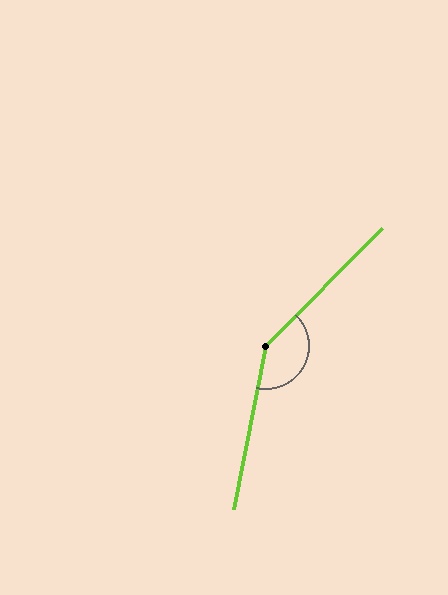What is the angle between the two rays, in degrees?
Approximately 146 degrees.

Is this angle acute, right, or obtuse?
It is obtuse.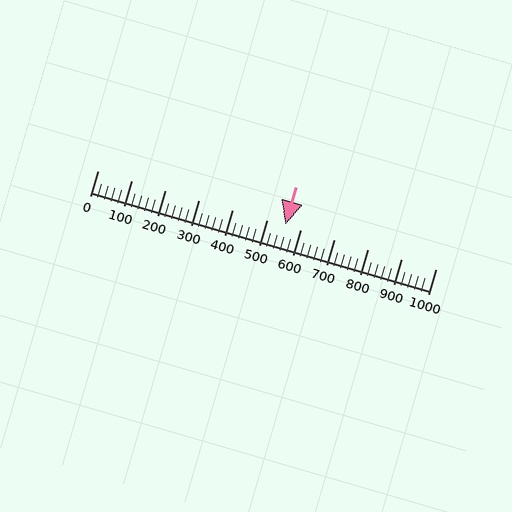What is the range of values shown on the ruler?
The ruler shows values from 0 to 1000.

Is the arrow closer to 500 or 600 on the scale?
The arrow is closer to 600.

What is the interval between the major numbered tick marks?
The major tick marks are spaced 100 units apart.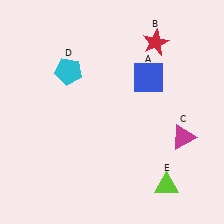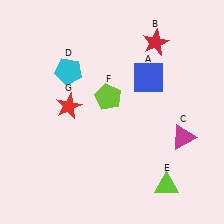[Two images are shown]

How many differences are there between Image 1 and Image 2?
There are 2 differences between the two images.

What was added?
A lime pentagon (F), a red star (G) were added in Image 2.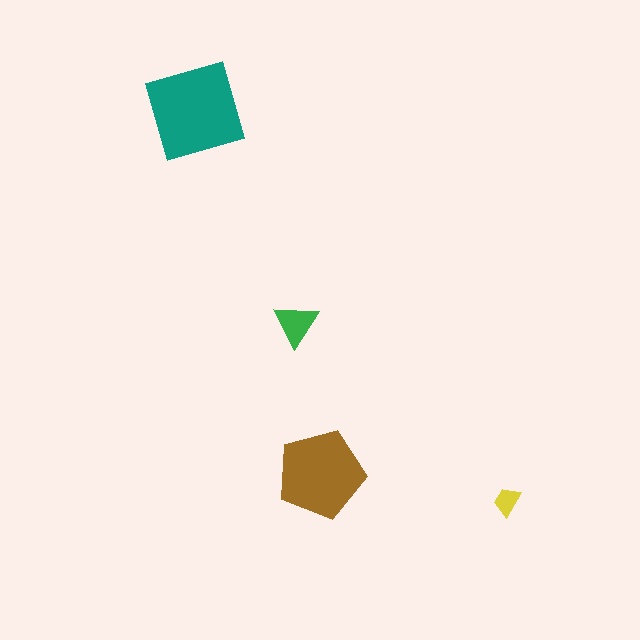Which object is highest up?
The teal diamond is topmost.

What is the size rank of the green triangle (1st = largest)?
3rd.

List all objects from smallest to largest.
The yellow trapezoid, the green triangle, the brown pentagon, the teal diamond.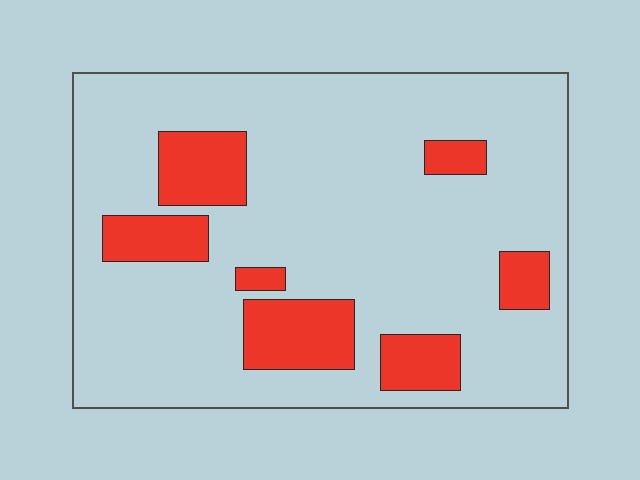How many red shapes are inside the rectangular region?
7.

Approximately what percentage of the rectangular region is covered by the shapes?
Approximately 20%.